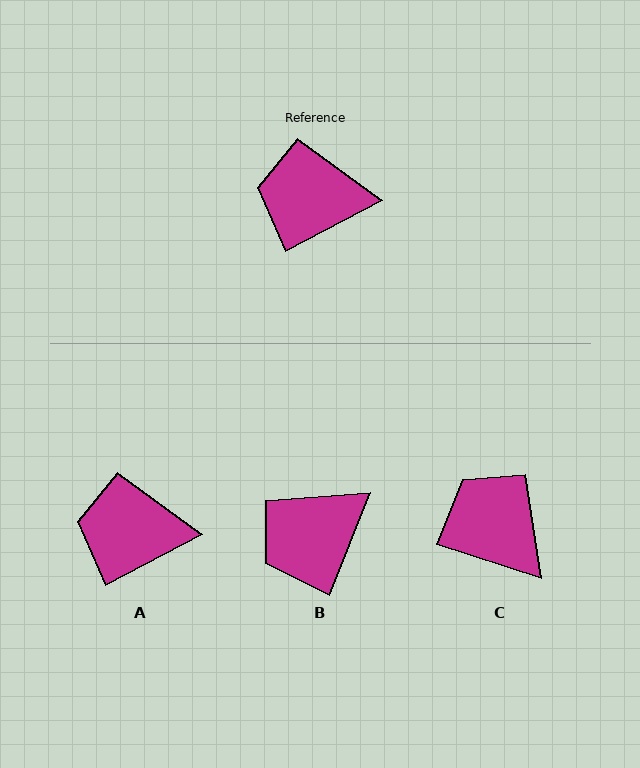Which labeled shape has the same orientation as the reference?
A.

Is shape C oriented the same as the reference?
No, it is off by about 45 degrees.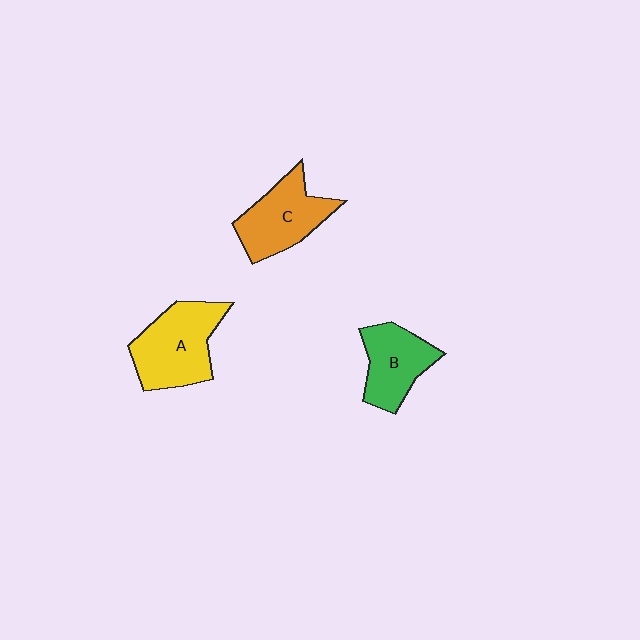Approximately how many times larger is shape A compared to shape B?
Approximately 1.3 times.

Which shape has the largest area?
Shape A (yellow).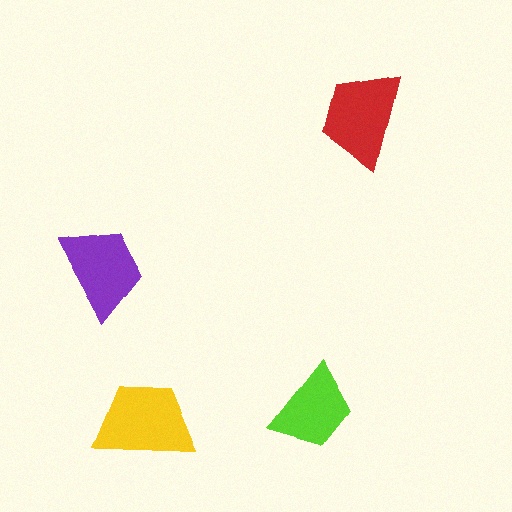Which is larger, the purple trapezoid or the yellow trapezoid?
The yellow one.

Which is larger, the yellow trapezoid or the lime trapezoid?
The yellow one.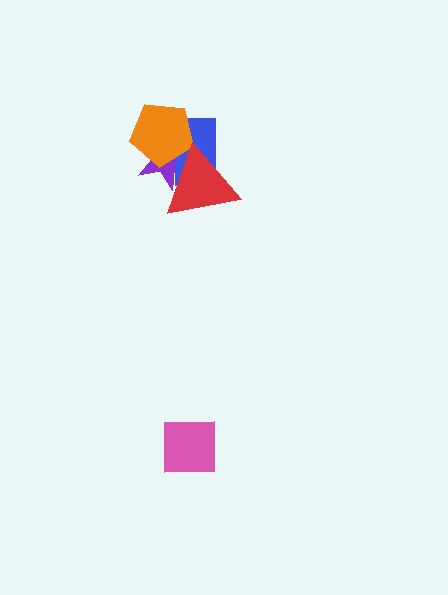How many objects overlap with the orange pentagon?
3 objects overlap with the orange pentagon.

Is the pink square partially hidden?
No, no other shape covers it.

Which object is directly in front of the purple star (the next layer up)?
The blue rectangle is directly in front of the purple star.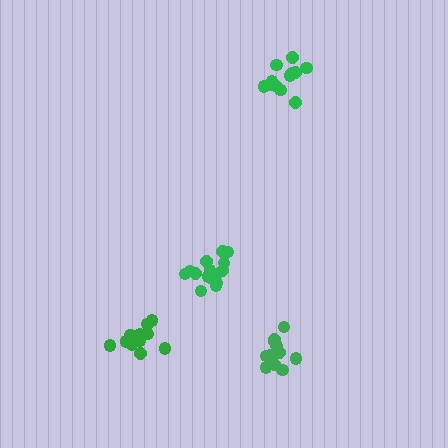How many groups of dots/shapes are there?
There are 4 groups.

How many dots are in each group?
Group 1: 15 dots, Group 2: 12 dots, Group 3: 12 dots, Group 4: 12 dots (51 total).